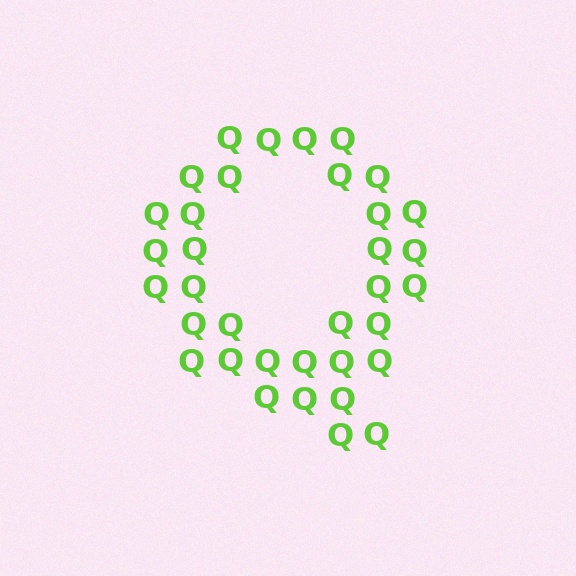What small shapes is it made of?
It is made of small letter Q's.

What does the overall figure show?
The overall figure shows the letter Q.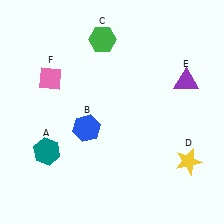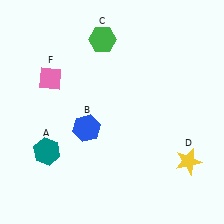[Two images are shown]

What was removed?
The purple triangle (E) was removed in Image 2.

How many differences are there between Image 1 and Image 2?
There is 1 difference between the two images.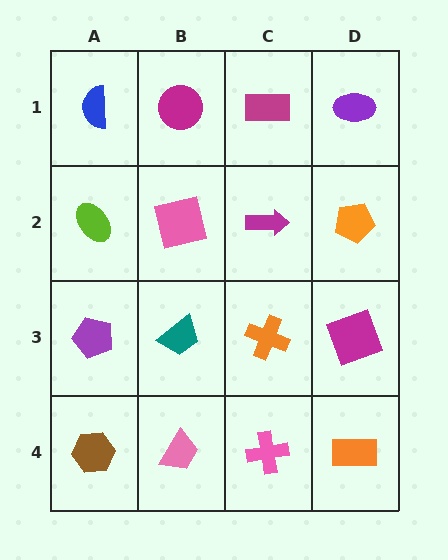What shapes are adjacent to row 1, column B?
A pink square (row 2, column B), a blue semicircle (row 1, column A), a magenta rectangle (row 1, column C).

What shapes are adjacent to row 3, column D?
An orange pentagon (row 2, column D), an orange rectangle (row 4, column D), an orange cross (row 3, column C).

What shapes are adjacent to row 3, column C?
A magenta arrow (row 2, column C), a pink cross (row 4, column C), a teal trapezoid (row 3, column B), a magenta square (row 3, column D).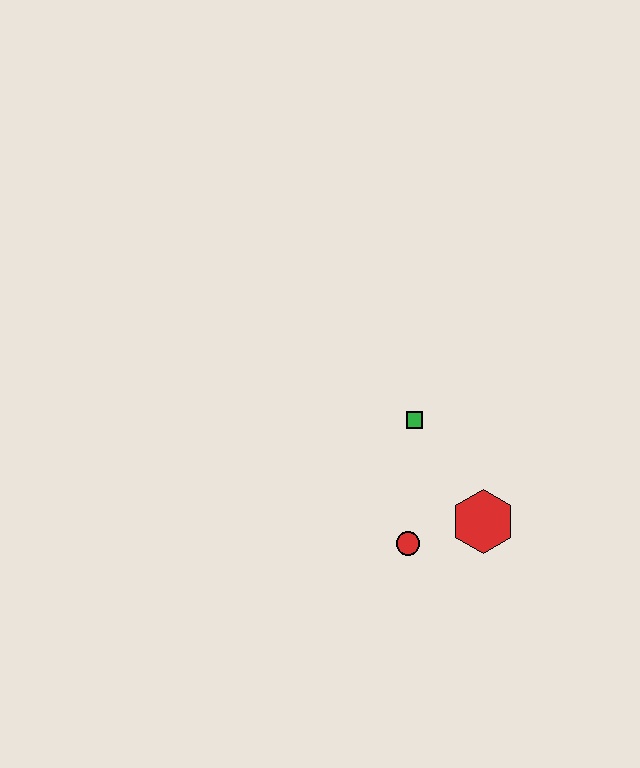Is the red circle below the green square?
Yes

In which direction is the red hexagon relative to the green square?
The red hexagon is below the green square.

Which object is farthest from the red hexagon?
The green square is farthest from the red hexagon.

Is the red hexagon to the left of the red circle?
No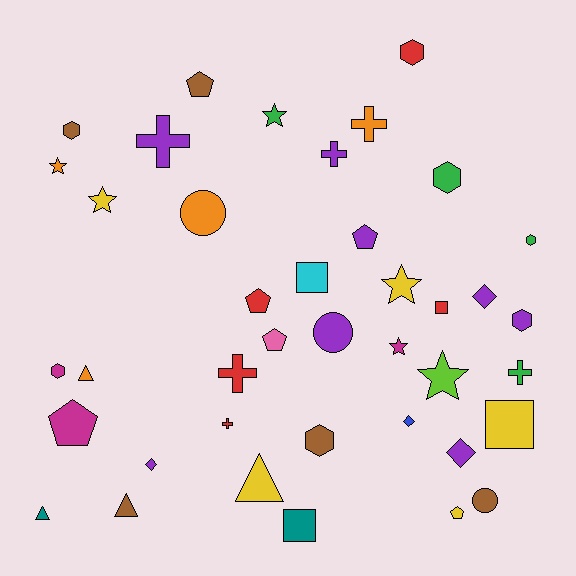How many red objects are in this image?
There are 5 red objects.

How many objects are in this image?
There are 40 objects.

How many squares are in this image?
There are 4 squares.